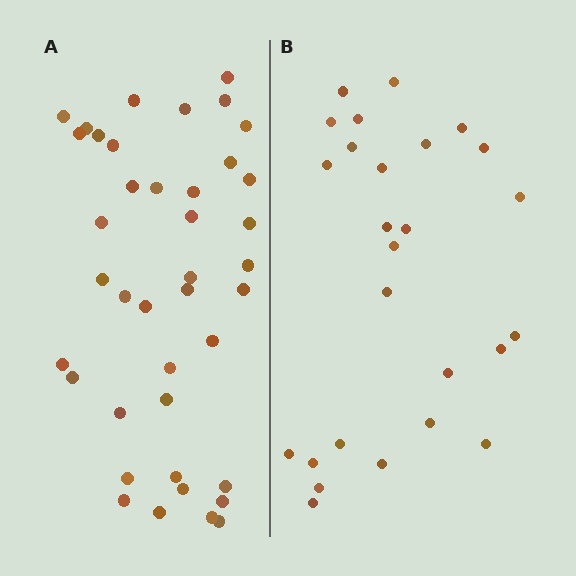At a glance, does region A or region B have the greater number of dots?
Region A (the left region) has more dots.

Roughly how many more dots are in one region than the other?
Region A has approximately 15 more dots than region B.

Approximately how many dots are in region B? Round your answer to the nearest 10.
About 30 dots. (The exact count is 26, which rounds to 30.)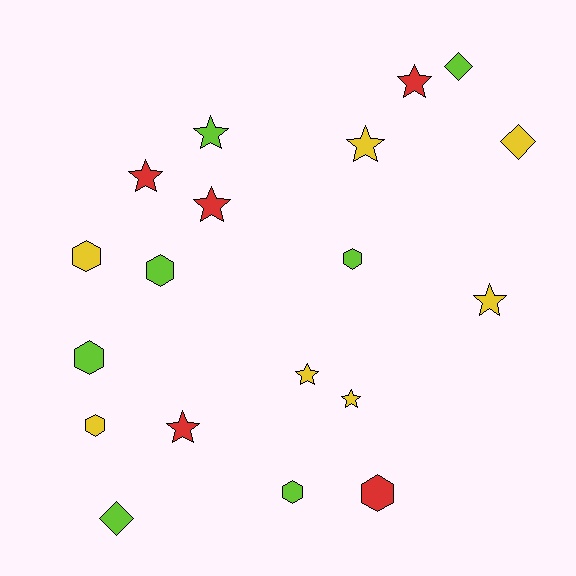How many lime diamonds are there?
There are 2 lime diamonds.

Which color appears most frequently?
Lime, with 7 objects.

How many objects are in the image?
There are 19 objects.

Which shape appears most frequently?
Star, with 9 objects.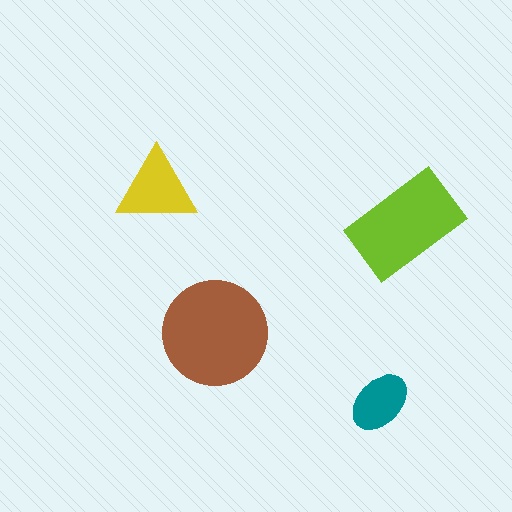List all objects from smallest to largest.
The teal ellipse, the yellow triangle, the lime rectangle, the brown circle.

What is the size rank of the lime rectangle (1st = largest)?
2nd.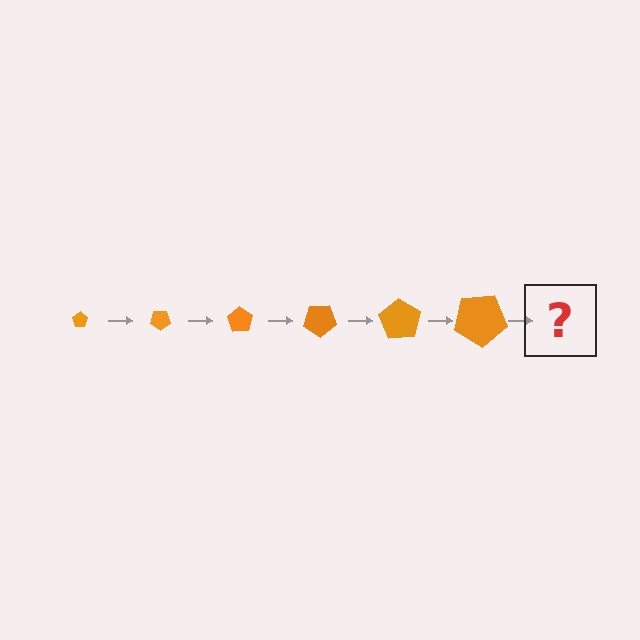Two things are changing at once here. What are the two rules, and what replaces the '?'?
The two rules are that the pentagon grows larger each step and it rotates 35 degrees each step. The '?' should be a pentagon, larger than the previous one and rotated 210 degrees from the start.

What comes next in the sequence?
The next element should be a pentagon, larger than the previous one and rotated 210 degrees from the start.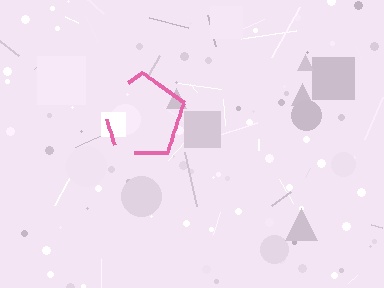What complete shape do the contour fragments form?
The contour fragments form a pentagon.